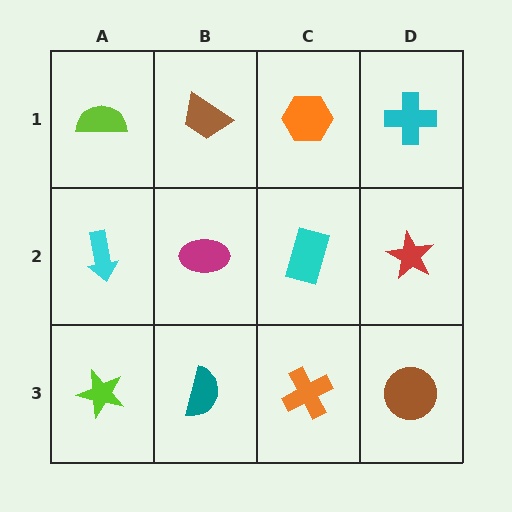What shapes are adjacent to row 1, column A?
A cyan arrow (row 2, column A), a brown trapezoid (row 1, column B).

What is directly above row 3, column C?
A cyan rectangle.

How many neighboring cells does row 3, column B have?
3.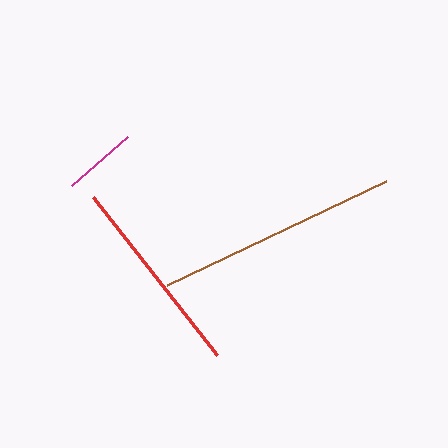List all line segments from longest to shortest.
From longest to shortest: brown, red, magenta.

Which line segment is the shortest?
The magenta line is the shortest at approximately 74 pixels.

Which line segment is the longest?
The brown line is the longest at approximately 243 pixels.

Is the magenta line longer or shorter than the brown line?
The brown line is longer than the magenta line.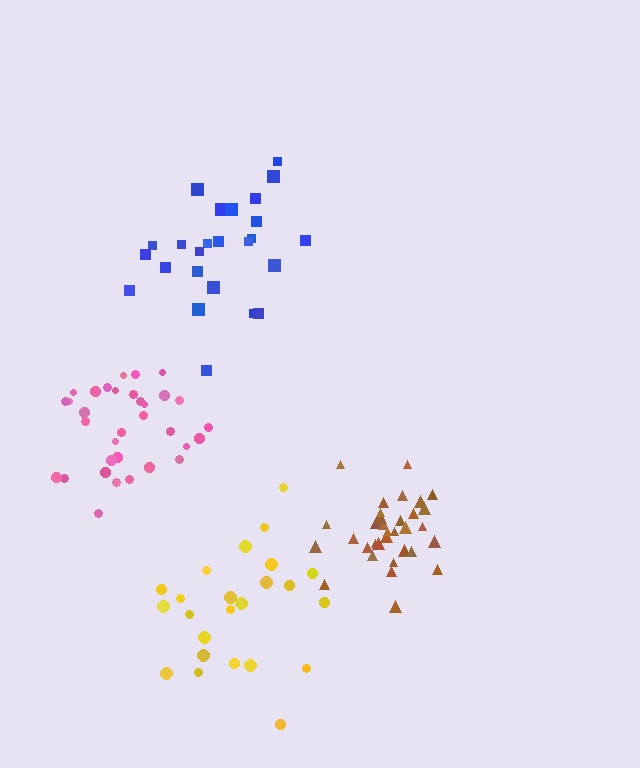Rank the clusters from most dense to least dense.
brown, pink, yellow, blue.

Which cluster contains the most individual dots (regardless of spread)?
Pink (33).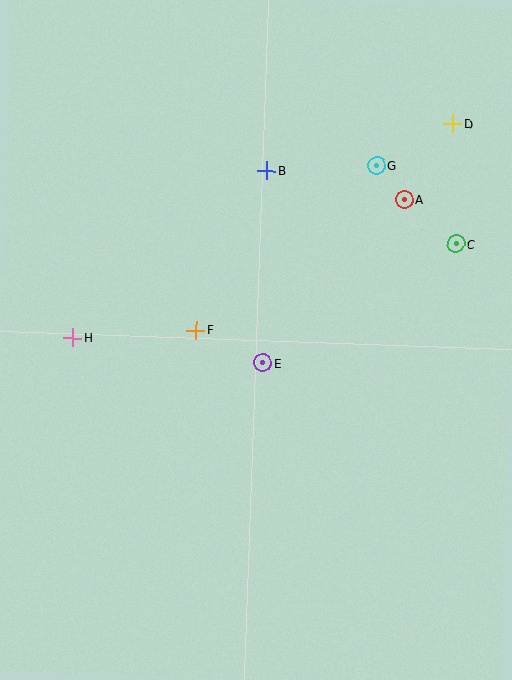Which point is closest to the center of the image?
Point E at (263, 363) is closest to the center.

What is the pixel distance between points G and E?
The distance between G and E is 228 pixels.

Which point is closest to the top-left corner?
Point B is closest to the top-left corner.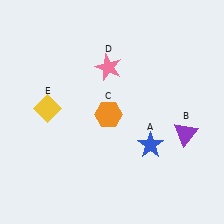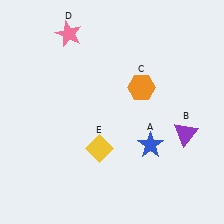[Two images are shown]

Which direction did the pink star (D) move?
The pink star (D) moved left.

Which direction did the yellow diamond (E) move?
The yellow diamond (E) moved right.